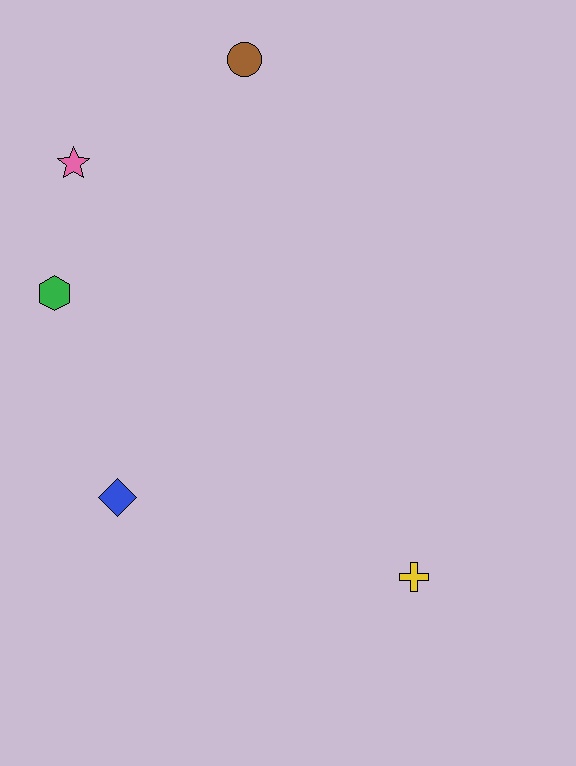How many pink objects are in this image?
There is 1 pink object.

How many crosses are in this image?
There is 1 cross.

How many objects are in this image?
There are 5 objects.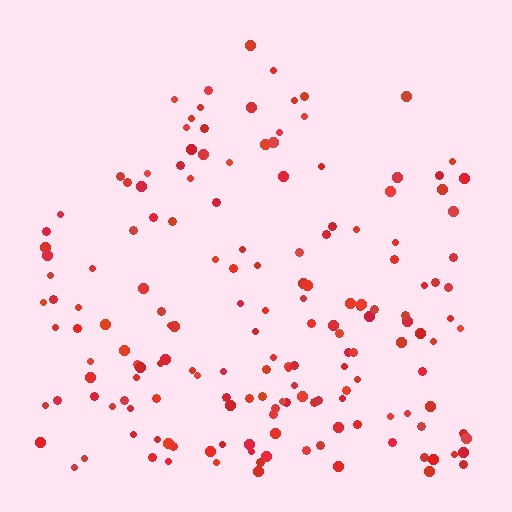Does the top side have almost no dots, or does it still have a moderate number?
Still a moderate number, just noticeably fewer than the bottom.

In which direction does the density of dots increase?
From top to bottom, with the bottom side densest.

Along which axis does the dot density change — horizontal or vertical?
Vertical.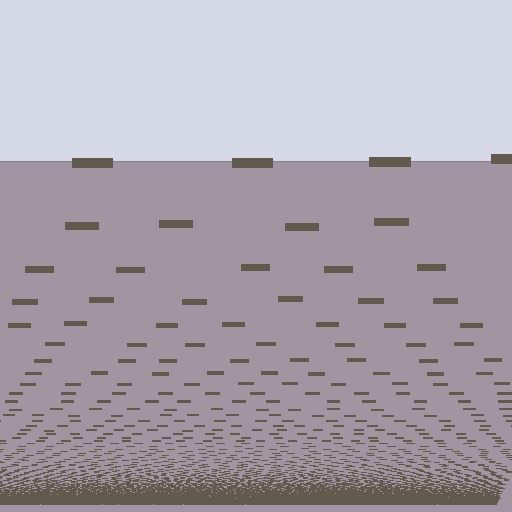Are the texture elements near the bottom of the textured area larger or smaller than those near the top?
Smaller. The gradient is inverted — elements near the bottom are smaller and denser.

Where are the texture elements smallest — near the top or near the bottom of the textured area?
Near the bottom.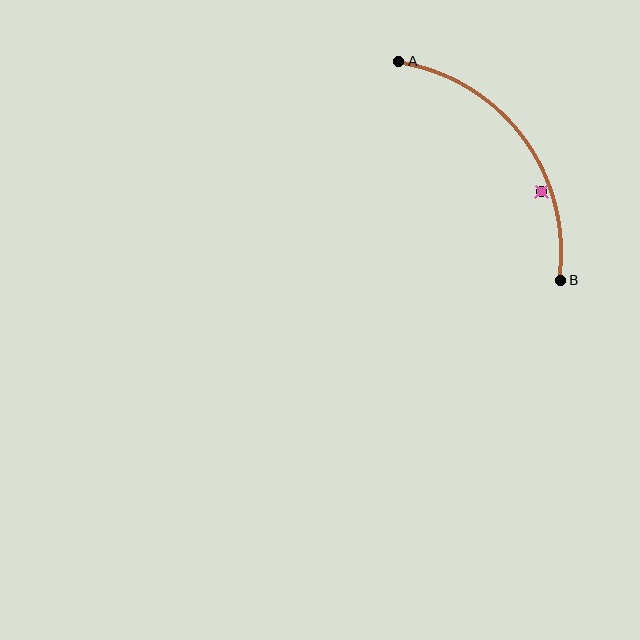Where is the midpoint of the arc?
The arc midpoint is the point on the curve farthest from the straight line joining A and B. It sits above and to the right of that line.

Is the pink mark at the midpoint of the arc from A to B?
No — the pink mark does not lie on the arc at all. It sits slightly inside the curve.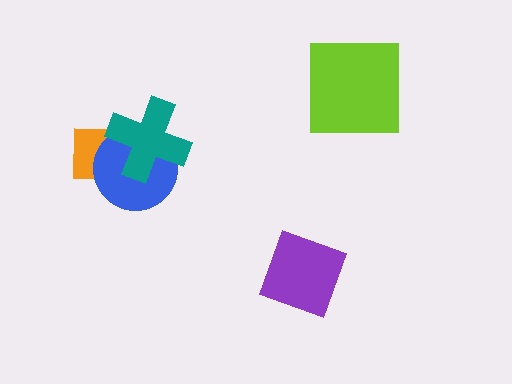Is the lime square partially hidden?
No, no other shape covers it.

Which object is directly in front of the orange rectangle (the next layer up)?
The blue circle is directly in front of the orange rectangle.